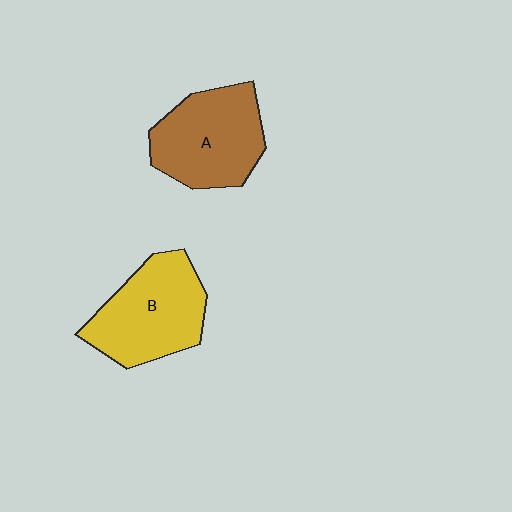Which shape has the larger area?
Shape B (yellow).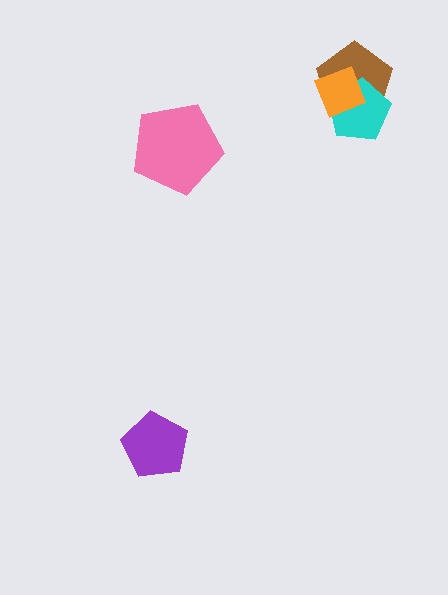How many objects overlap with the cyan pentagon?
2 objects overlap with the cyan pentagon.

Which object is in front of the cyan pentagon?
The orange diamond is in front of the cyan pentagon.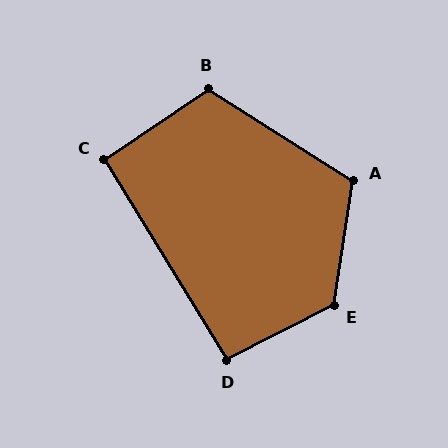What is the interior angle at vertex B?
Approximately 113 degrees (obtuse).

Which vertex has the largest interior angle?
E, at approximately 126 degrees.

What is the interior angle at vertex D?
Approximately 94 degrees (approximately right).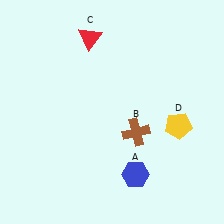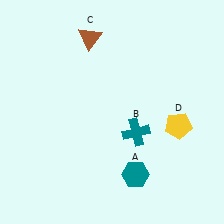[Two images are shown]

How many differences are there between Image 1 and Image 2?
There are 3 differences between the two images.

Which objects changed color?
A changed from blue to teal. B changed from brown to teal. C changed from red to brown.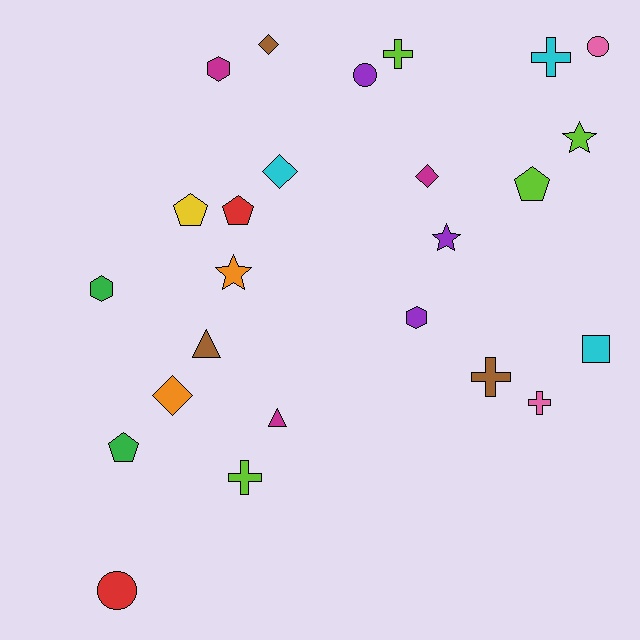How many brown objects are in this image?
There are 3 brown objects.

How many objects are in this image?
There are 25 objects.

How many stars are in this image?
There are 3 stars.